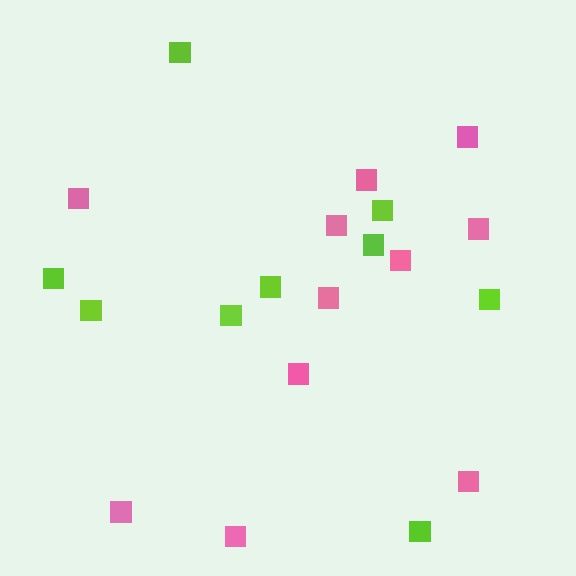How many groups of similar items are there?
There are 2 groups: one group of pink squares (11) and one group of lime squares (9).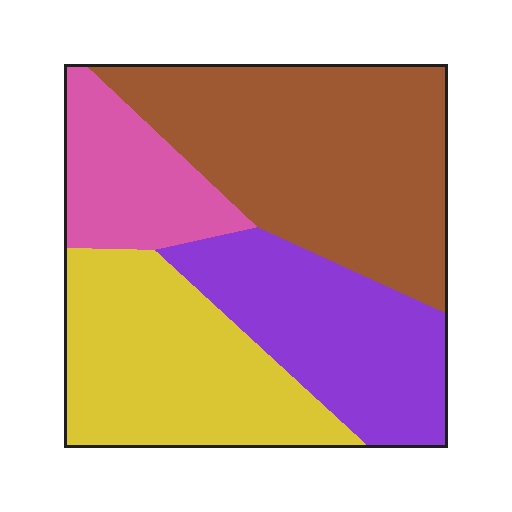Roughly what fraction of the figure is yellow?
Yellow covers 27% of the figure.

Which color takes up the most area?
Brown, at roughly 35%.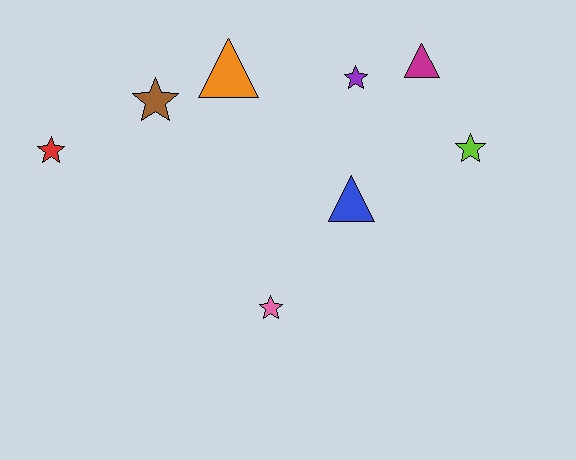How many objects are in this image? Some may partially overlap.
There are 8 objects.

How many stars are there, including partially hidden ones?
There are 5 stars.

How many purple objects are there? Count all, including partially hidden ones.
There is 1 purple object.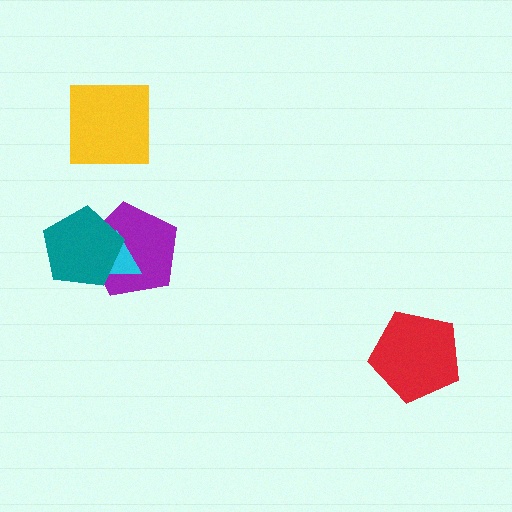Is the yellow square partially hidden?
No, no other shape covers it.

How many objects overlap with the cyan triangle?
2 objects overlap with the cyan triangle.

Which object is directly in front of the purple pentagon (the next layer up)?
The cyan triangle is directly in front of the purple pentagon.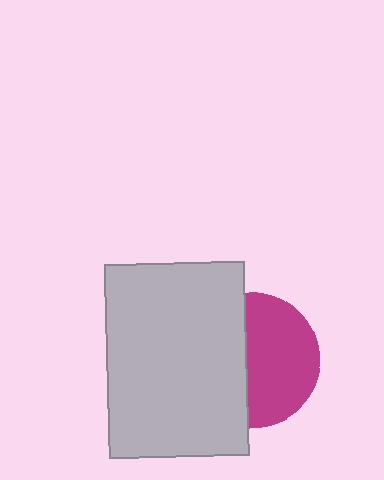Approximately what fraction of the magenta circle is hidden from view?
Roughly 45% of the magenta circle is hidden behind the light gray rectangle.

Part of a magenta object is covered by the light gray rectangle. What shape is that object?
It is a circle.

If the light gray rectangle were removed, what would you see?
You would see the complete magenta circle.